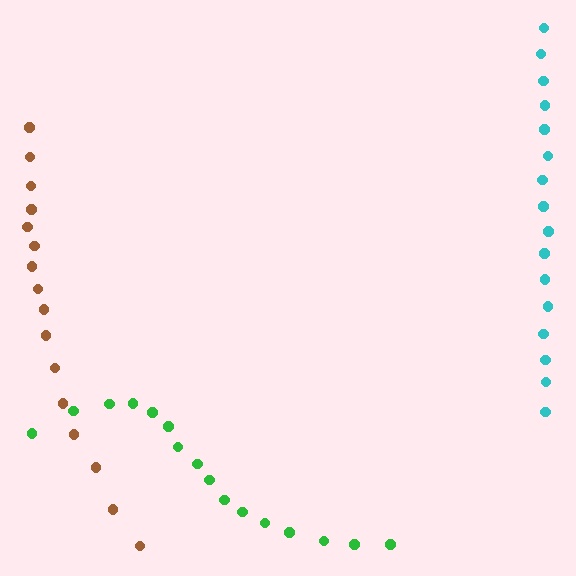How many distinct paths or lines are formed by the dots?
There are 3 distinct paths.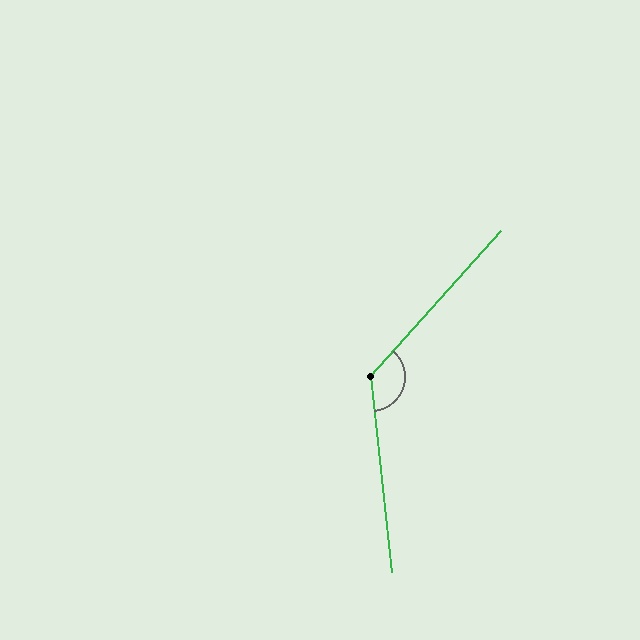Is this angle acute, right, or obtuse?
It is obtuse.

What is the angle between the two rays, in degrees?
Approximately 132 degrees.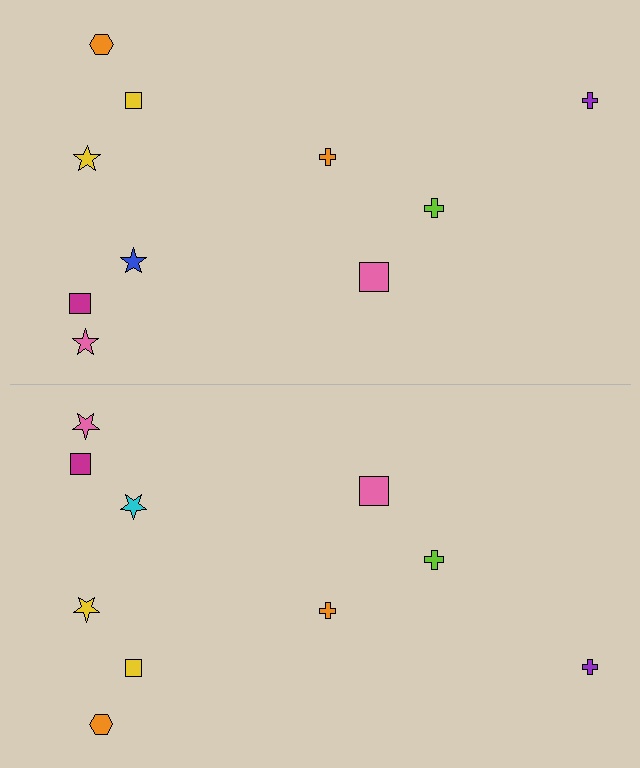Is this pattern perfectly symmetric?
No, the pattern is not perfectly symmetric. The cyan star on the bottom side breaks the symmetry — its mirror counterpart is blue.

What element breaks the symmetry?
The cyan star on the bottom side breaks the symmetry — its mirror counterpart is blue.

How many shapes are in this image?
There are 20 shapes in this image.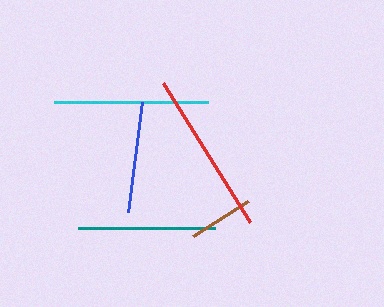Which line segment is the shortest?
The brown line is the shortest at approximately 65 pixels.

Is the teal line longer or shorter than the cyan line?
The cyan line is longer than the teal line.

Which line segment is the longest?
The red line is the longest at approximately 164 pixels.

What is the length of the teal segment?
The teal segment is approximately 137 pixels long.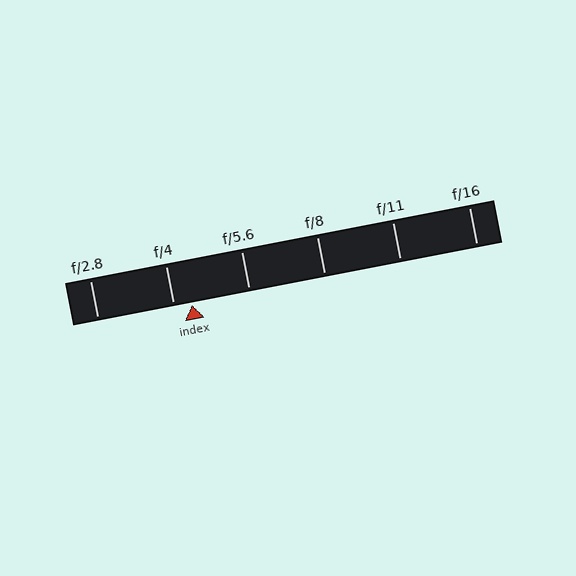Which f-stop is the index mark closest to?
The index mark is closest to f/4.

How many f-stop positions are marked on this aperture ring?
There are 6 f-stop positions marked.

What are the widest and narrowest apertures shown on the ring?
The widest aperture shown is f/2.8 and the narrowest is f/16.